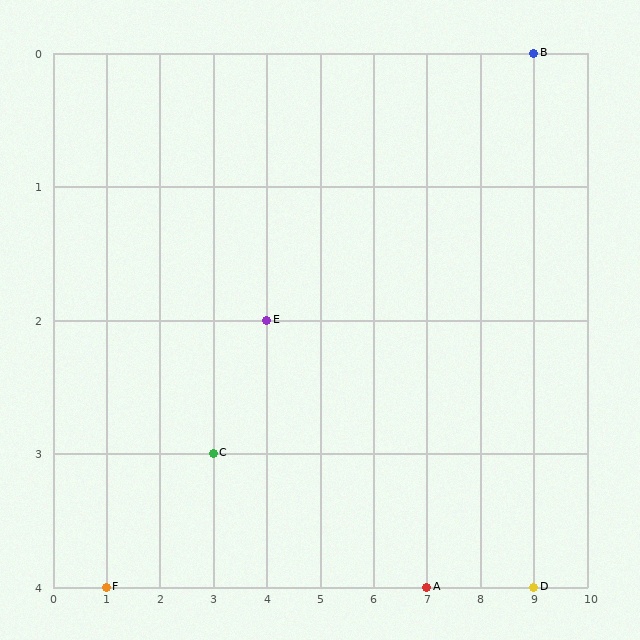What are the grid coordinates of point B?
Point B is at grid coordinates (9, 0).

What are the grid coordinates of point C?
Point C is at grid coordinates (3, 3).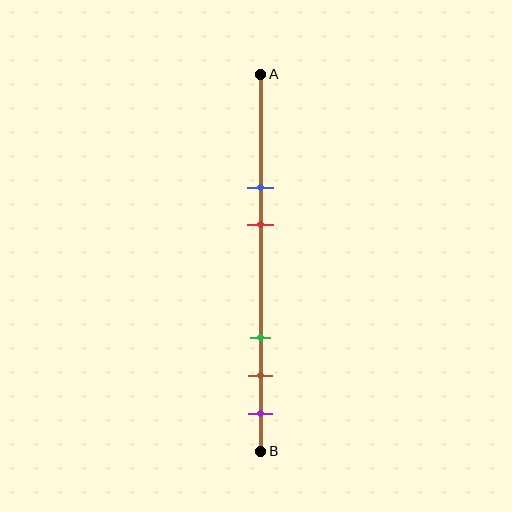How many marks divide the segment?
There are 5 marks dividing the segment.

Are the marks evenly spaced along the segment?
No, the marks are not evenly spaced.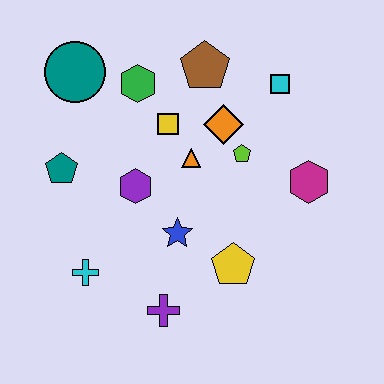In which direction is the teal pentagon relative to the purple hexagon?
The teal pentagon is to the left of the purple hexagon.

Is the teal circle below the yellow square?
No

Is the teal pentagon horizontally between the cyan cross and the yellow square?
No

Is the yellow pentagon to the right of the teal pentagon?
Yes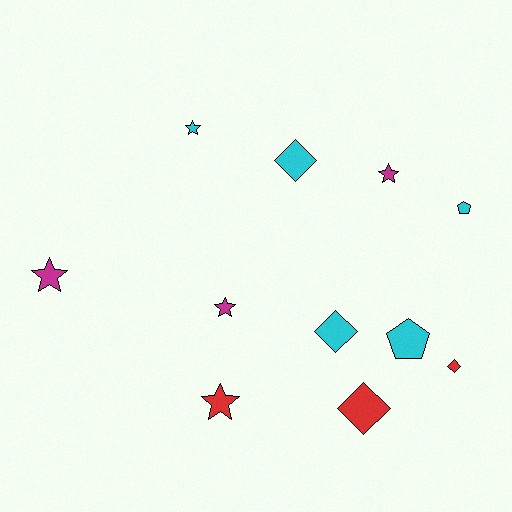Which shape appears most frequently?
Star, with 5 objects.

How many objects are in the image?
There are 11 objects.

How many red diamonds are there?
There are 2 red diamonds.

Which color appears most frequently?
Cyan, with 5 objects.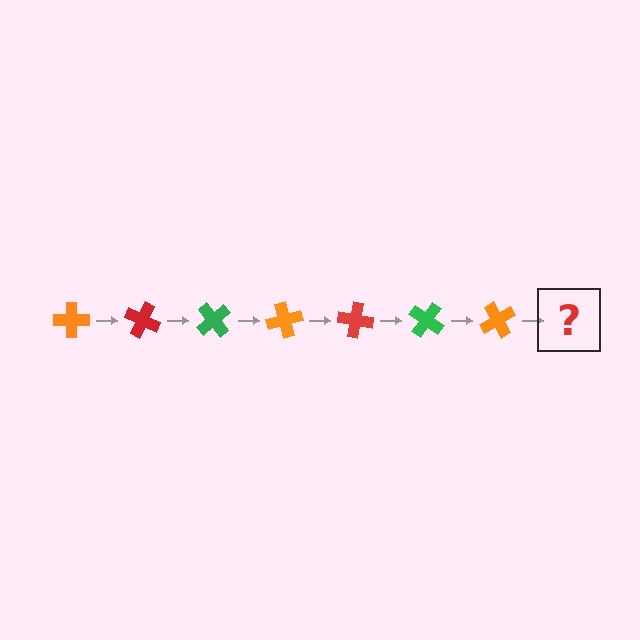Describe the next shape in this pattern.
It should be a red cross, rotated 175 degrees from the start.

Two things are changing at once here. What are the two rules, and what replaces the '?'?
The two rules are that it rotates 25 degrees each step and the color cycles through orange, red, and green. The '?' should be a red cross, rotated 175 degrees from the start.